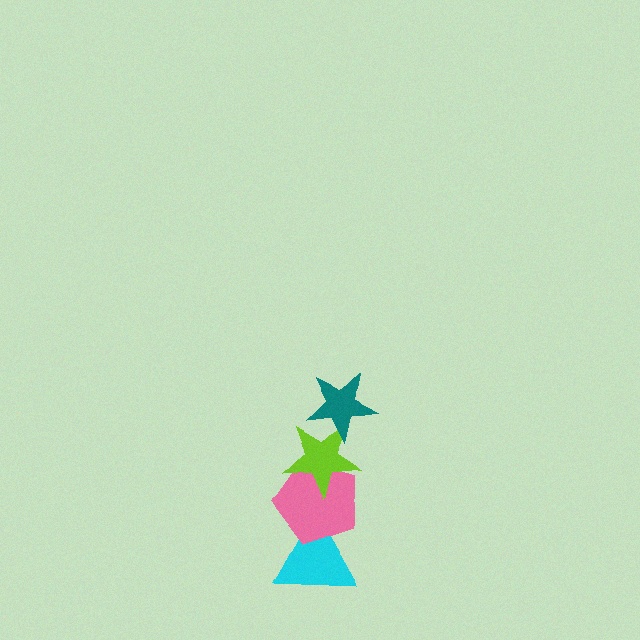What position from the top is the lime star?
The lime star is 2nd from the top.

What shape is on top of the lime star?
The teal star is on top of the lime star.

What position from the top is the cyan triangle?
The cyan triangle is 4th from the top.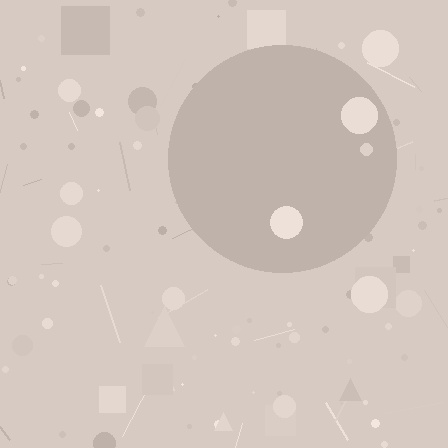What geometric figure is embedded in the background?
A circle is embedded in the background.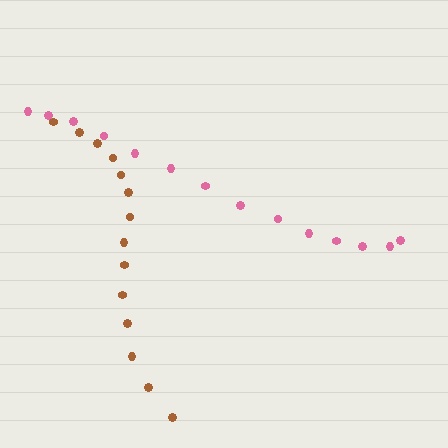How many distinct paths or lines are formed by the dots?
There are 2 distinct paths.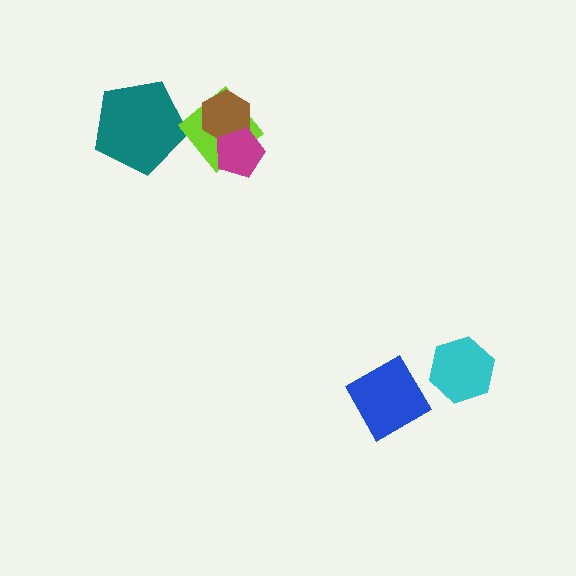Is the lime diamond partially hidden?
Yes, it is partially covered by another shape.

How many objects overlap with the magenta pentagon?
2 objects overlap with the magenta pentagon.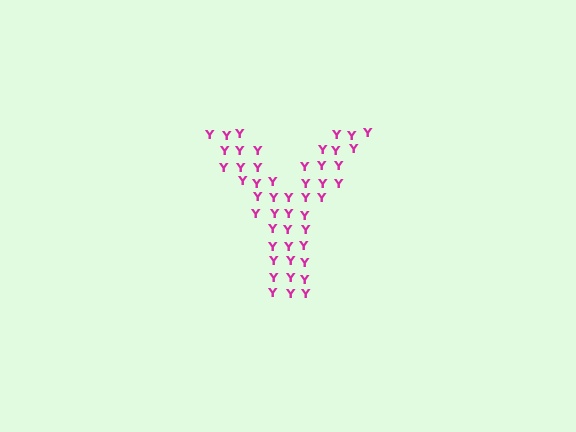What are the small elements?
The small elements are letter Y's.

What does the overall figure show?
The overall figure shows the letter Y.